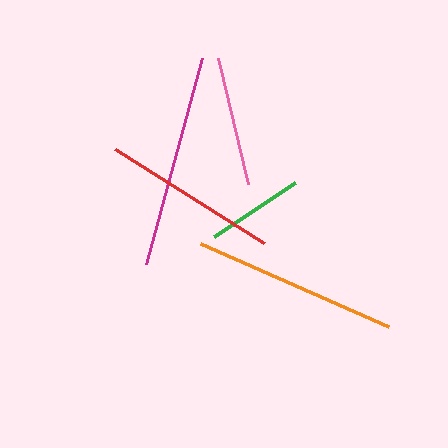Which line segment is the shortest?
The green line is the shortest at approximately 98 pixels.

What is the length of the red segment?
The red segment is approximately 177 pixels long.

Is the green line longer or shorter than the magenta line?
The magenta line is longer than the green line.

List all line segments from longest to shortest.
From longest to shortest: magenta, orange, red, pink, green.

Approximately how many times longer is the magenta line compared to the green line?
The magenta line is approximately 2.2 times the length of the green line.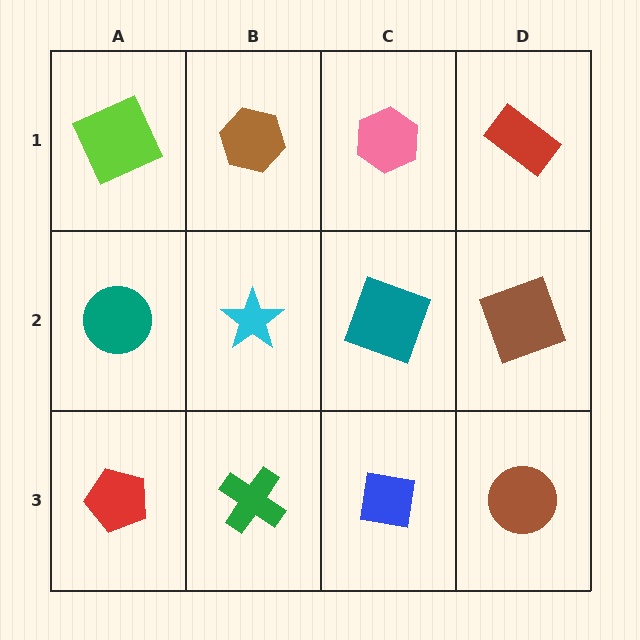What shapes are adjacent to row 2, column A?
A lime square (row 1, column A), a red pentagon (row 3, column A), a cyan star (row 2, column B).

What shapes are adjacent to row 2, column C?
A pink hexagon (row 1, column C), a blue square (row 3, column C), a cyan star (row 2, column B), a brown square (row 2, column D).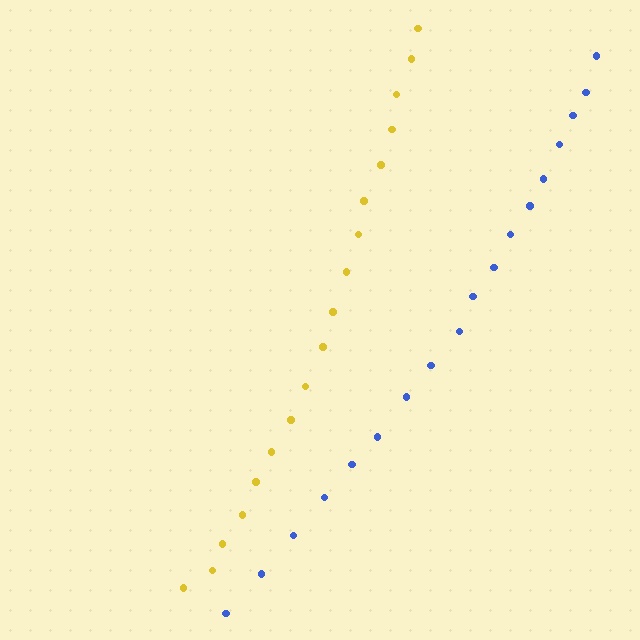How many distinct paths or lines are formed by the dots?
There are 2 distinct paths.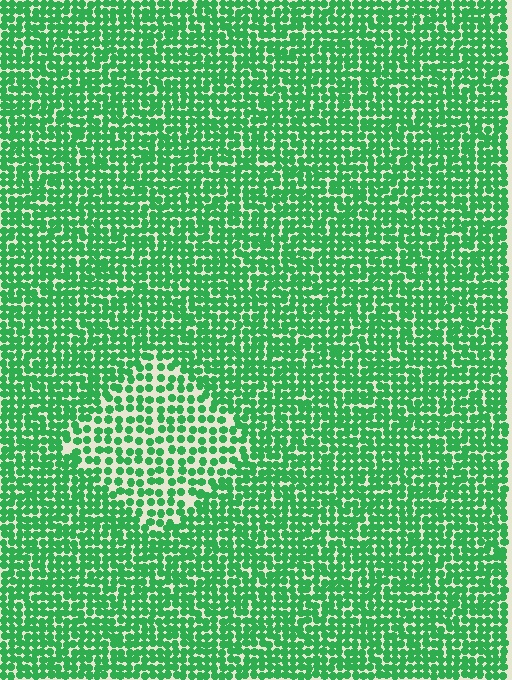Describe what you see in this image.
The image contains small green elements arranged at two different densities. A diamond-shaped region is visible where the elements are less densely packed than the surrounding area.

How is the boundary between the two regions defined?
The boundary is defined by a change in element density (approximately 1.8x ratio). All elements are the same color, size, and shape.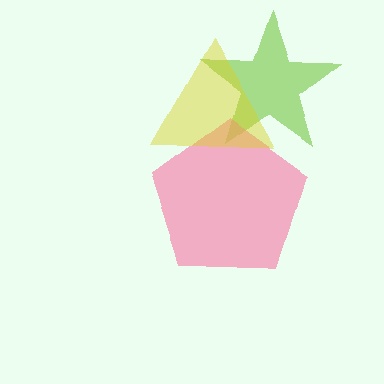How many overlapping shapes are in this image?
There are 3 overlapping shapes in the image.